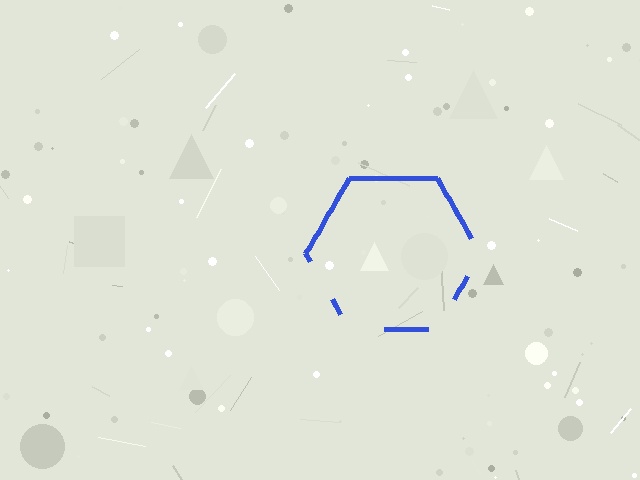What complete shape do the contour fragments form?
The contour fragments form a hexagon.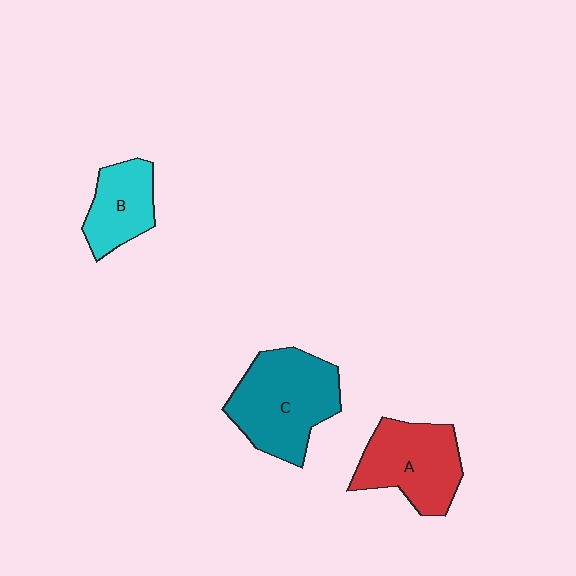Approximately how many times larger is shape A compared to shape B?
Approximately 1.5 times.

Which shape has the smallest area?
Shape B (cyan).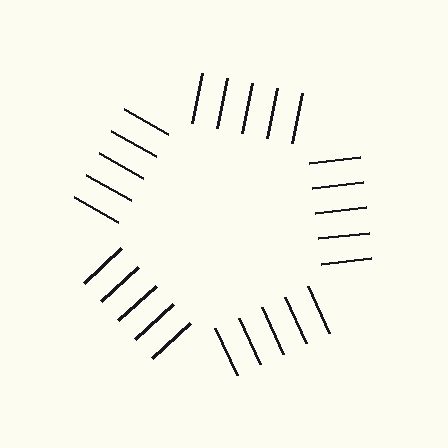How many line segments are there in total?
25 — 5 along each of the 5 edges.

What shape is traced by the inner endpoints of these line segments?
An illusory pentagon — the line segments terminate on its edges but no continuous stroke is drawn.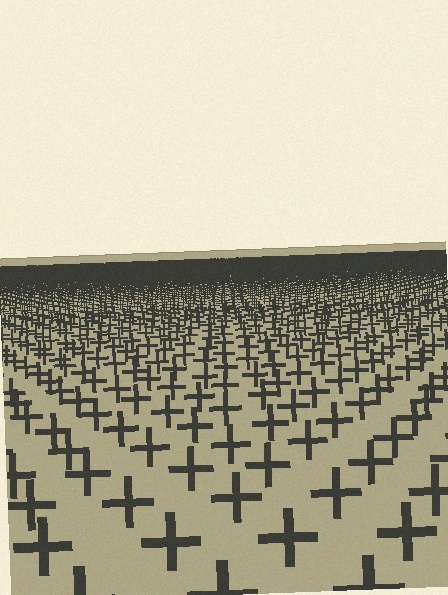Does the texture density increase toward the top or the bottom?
Density increases toward the top.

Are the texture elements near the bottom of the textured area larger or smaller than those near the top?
Larger. Near the bottom, elements are closer to the viewer and appear at a bigger on-screen size.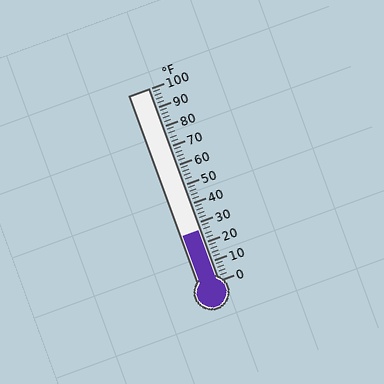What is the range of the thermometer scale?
The thermometer scale ranges from 0°F to 100°F.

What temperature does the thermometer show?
The thermometer shows approximately 26°F.